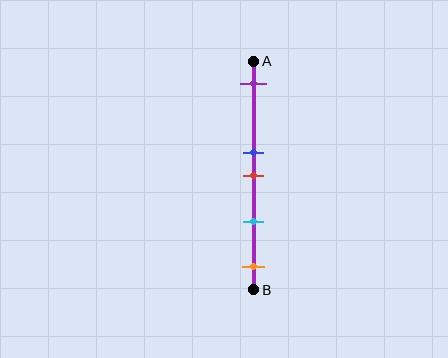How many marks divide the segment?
There are 5 marks dividing the segment.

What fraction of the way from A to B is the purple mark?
The purple mark is approximately 10% (0.1) of the way from A to B.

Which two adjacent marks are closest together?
The blue and red marks are the closest adjacent pair.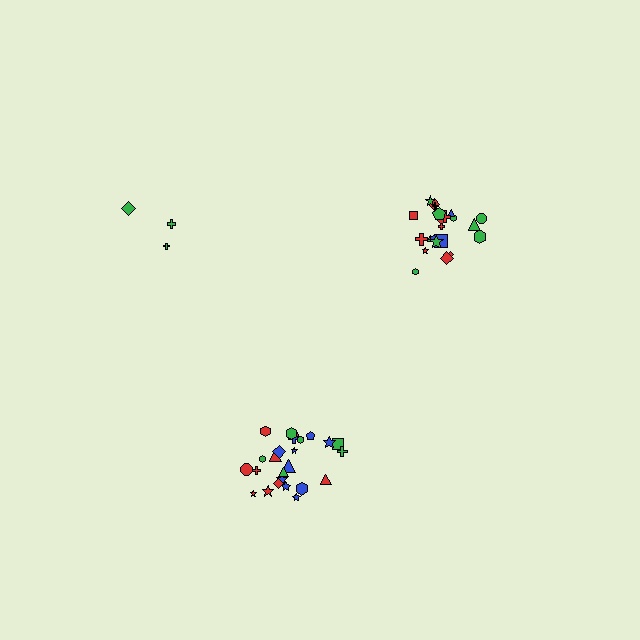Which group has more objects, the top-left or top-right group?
The top-right group.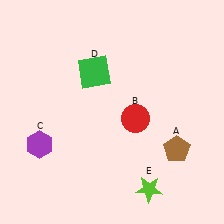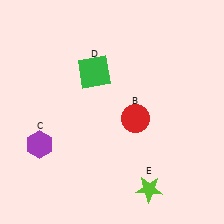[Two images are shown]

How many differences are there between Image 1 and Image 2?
There is 1 difference between the two images.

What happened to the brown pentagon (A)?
The brown pentagon (A) was removed in Image 2. It was in the bottom-right area of Image 1.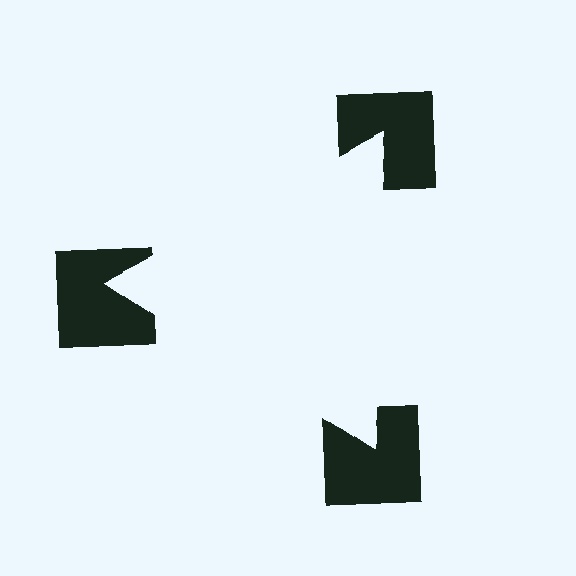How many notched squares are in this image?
There are 3 — one at each vertex of the illusory triangle.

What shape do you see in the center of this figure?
An illusory triangle — its edges are inferred from the aligned wedge cuts in the notched squares, not physically drawn.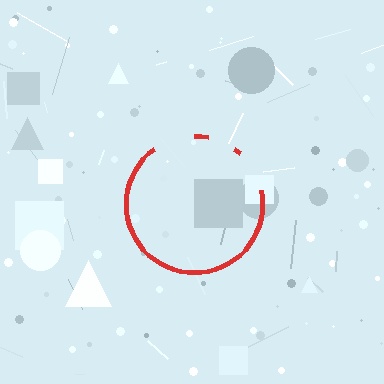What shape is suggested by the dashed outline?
The dashed outline suggests a circle.